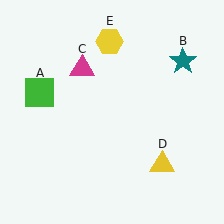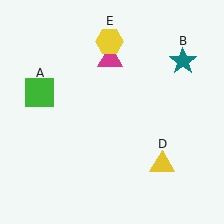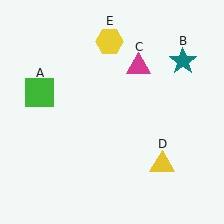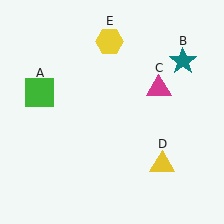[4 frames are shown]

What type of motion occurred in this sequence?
The magenta triangle (object C) rotated clockwise around the center of the scene.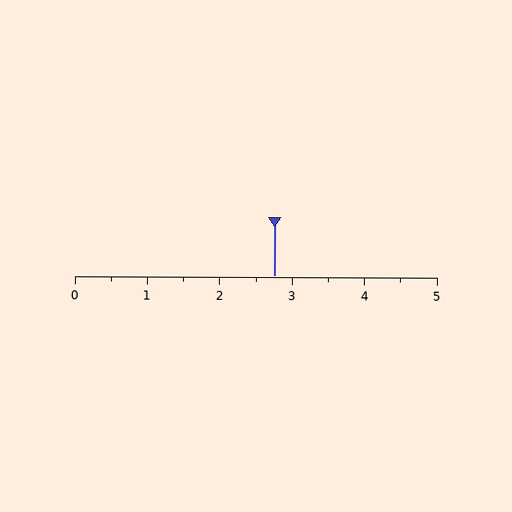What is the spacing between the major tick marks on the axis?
The major ticks are spaced 1 apart.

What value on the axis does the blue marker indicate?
The marker indicates approximately 2.8.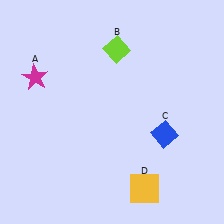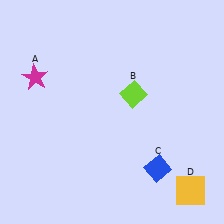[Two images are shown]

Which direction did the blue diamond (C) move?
The blue diamond (C) moved down.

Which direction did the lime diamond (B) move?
The lime diamond (B) moved down.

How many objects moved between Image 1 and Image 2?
3 objects moved between the two images.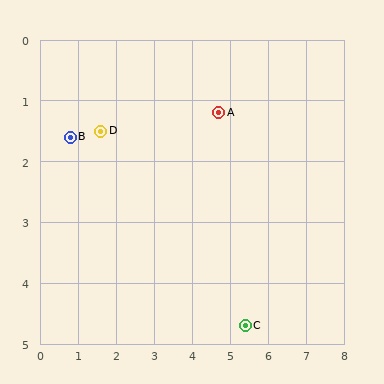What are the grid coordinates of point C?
Point C is at approximately (5.4, 4.7).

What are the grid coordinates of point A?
Point A is at approximately (4.7, 1.2).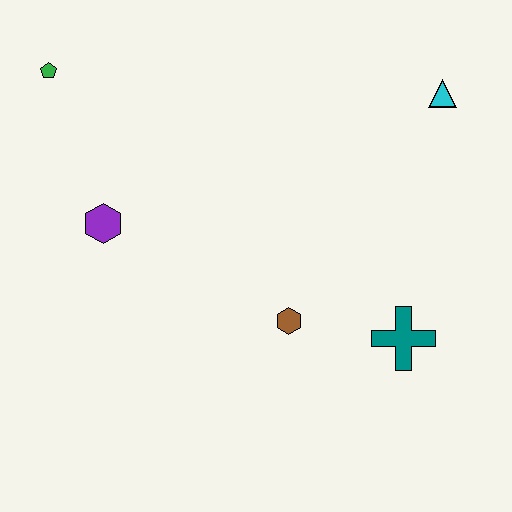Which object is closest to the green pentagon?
The purple hexagon is closest to the green pentagon.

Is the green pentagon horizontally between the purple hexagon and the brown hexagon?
No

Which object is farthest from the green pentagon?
The teal cross is farthest from the green pentagon.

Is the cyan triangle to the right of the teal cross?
Yes